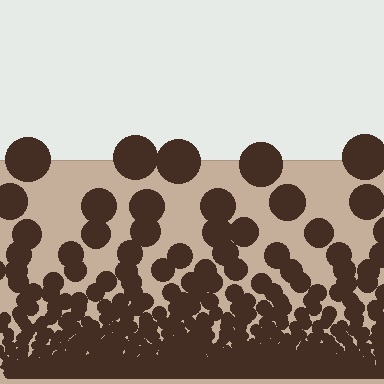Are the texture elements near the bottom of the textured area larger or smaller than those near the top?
Smaller. The gradient is inverted — elements near the bottom are smaller and denser.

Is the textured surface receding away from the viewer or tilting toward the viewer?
The surface appears to tilt toward the viewer. Texture elements get larger and sparser toward the top.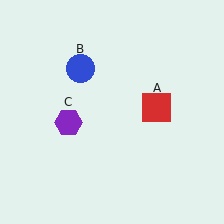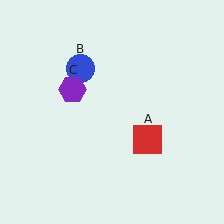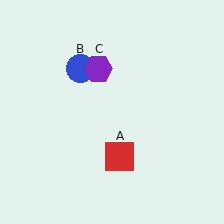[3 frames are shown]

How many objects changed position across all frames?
2 objects changed position: red square (object A), purple hexagon (object C).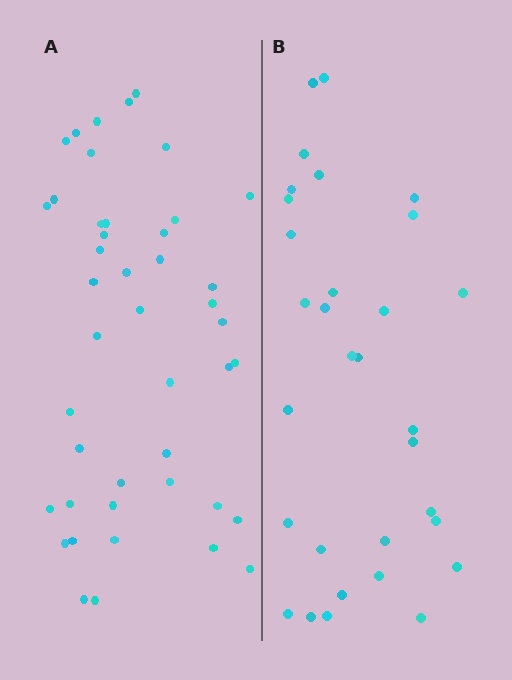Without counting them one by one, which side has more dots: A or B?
Region A (the left region) has more dots.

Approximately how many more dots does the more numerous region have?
Region A has approximately 15 more dots than region B.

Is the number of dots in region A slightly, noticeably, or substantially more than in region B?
Region A has noticeably more, but not dramatically so. The ratio is roughly 1.4 to 1.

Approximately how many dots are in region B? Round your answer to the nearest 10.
About 30 dots. (The exact count is 31, which rounds to 30.)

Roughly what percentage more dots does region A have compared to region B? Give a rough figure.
About 40% more.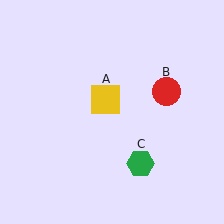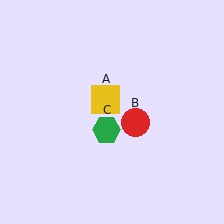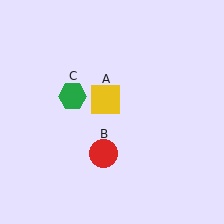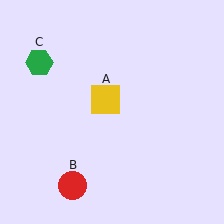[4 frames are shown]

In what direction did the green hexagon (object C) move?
The green hexagon (object C) moved up and to the left.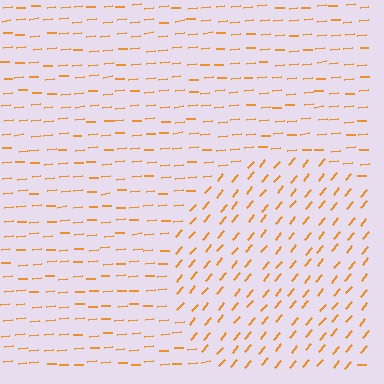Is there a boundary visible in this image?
Yes, there is a texture boundary formed by a change in line orientation.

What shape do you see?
I see a circle.